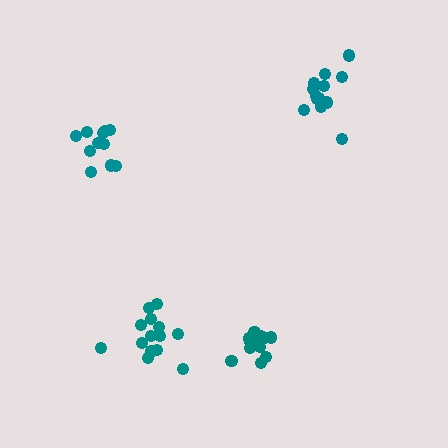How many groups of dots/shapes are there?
There are 4 groups.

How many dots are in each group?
Group 1: 11 dots, Group 2: 13 dots, Group 3: 14 dots, Group 4: 14 dots (52 total).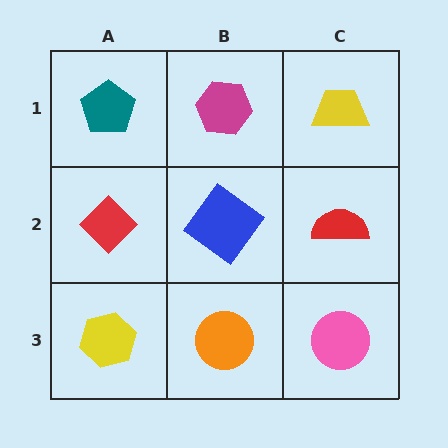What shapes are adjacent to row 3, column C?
A red semicircle (row 2, column C), an orange circle (row 3, column B).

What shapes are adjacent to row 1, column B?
A blue diamond (row 2, column B), a teal pentagon (row 1, column A), a yellow trapezoid (row 1, column C).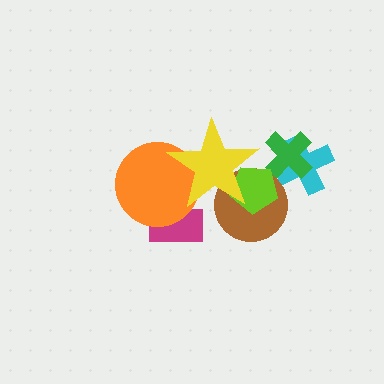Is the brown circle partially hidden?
Yes, it is partially covered by another shape.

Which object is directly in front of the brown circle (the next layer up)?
The lime pentagon is directly in front of the brown circle.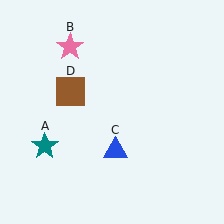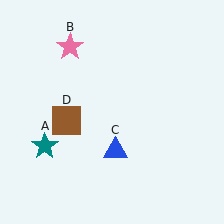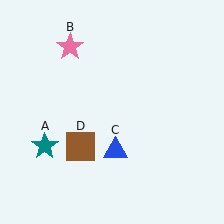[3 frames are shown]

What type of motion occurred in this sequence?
The brown square (object D) rotated counterclockwise around the center of the scene.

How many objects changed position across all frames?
1 object changed position: brown square (object D).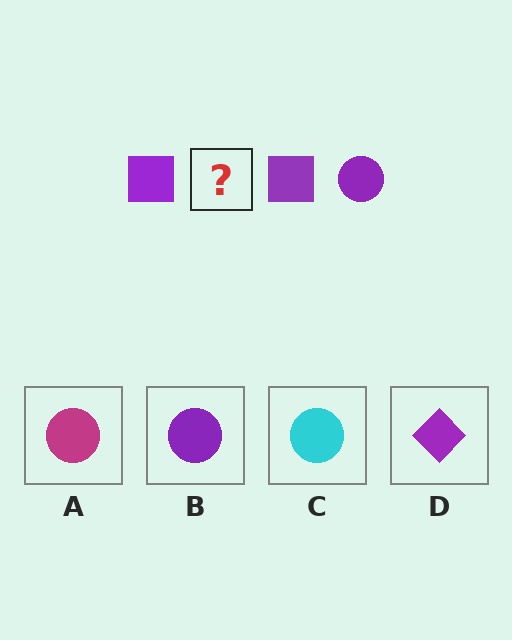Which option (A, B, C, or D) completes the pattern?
B.